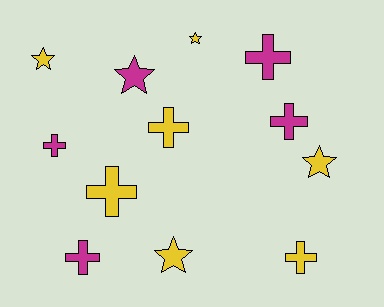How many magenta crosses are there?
There are 4 magenta crosses.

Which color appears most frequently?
Yellow, with 7 objects.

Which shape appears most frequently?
Cross, with 7 objects.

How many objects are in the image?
There are 12 objects.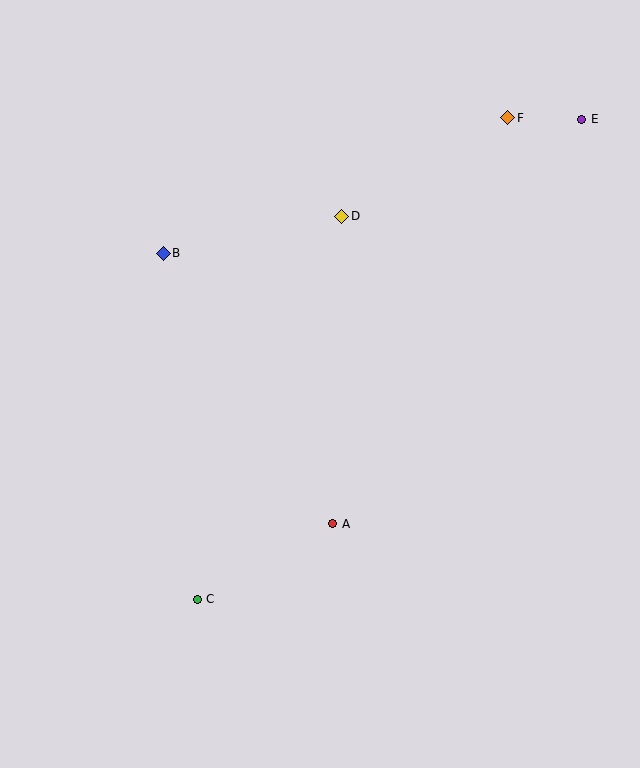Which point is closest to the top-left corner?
Point B is closest to the top-left corner.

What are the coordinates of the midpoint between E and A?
The midpoint between E and A is at (457, 322).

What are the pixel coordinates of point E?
Point E is at (582, 119).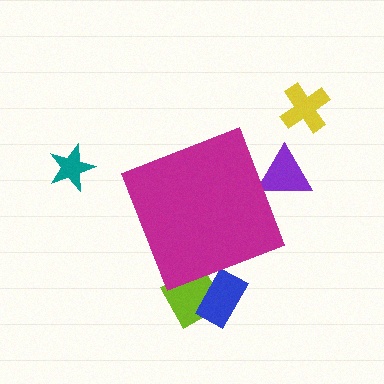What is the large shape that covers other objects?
A magenta diamond.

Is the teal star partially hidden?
No, the teal star is fully visible.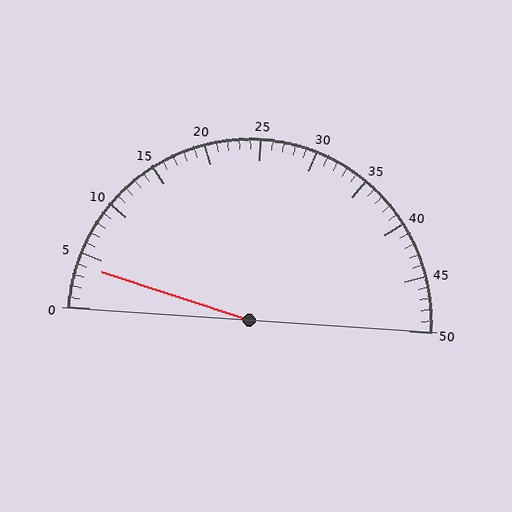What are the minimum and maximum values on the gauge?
The gauge ranges from 0 to 50.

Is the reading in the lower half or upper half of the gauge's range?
The reading is in the lower half of the range (0 to 50).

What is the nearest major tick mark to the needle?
The nearest major tick mark is 5.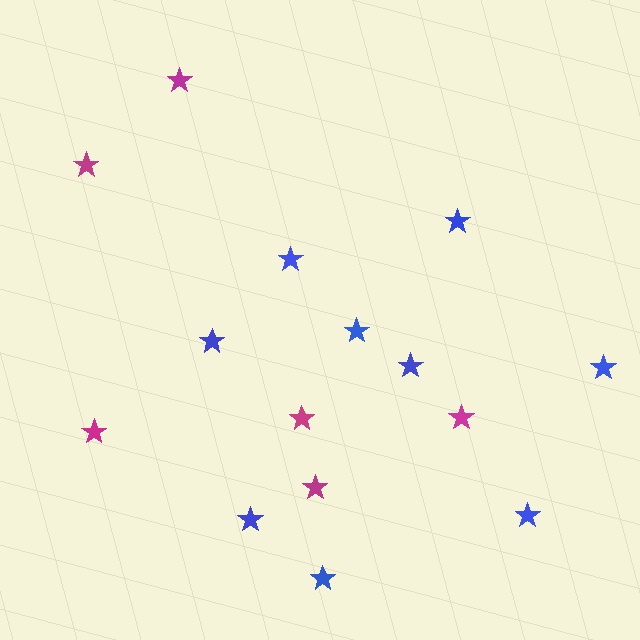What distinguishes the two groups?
There are 2 groups: one group of magenta stars (6) and one group of blue stars (9).